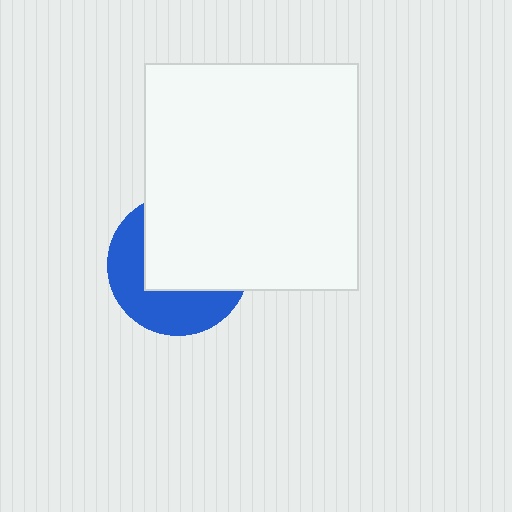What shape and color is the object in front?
The object in front is a white rectangle.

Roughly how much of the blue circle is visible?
A small part of it is visible (roughly 43%).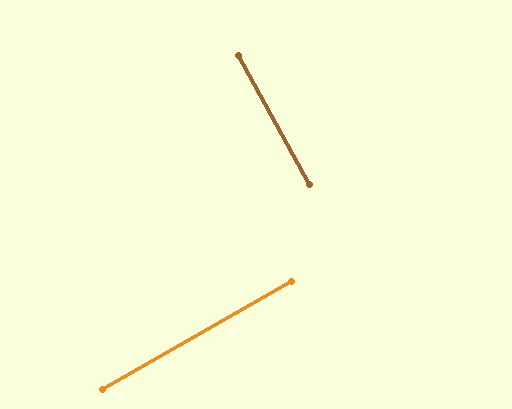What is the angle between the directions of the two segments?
Approximately 89 degrees.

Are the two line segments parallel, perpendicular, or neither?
Perpendicular — they meet at approximately 89°.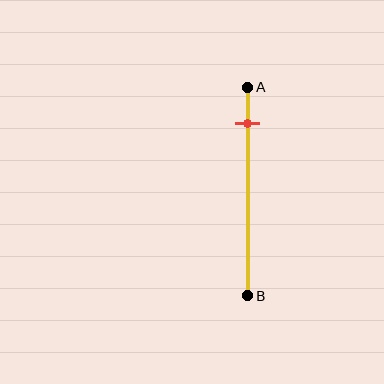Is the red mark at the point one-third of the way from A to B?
No, the mark is at about 15% from A, not at the 33% one-third point.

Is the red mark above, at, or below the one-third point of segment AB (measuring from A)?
The red mark is above the one-third point of segment AB.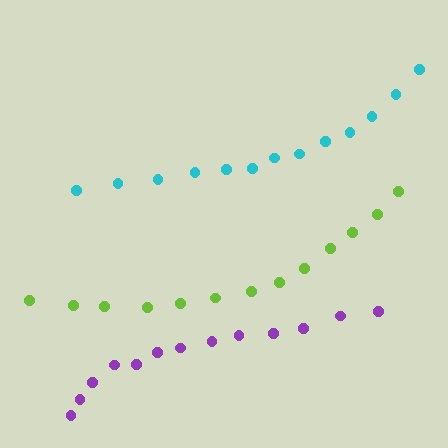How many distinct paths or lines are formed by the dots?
There are 3 distinct paths.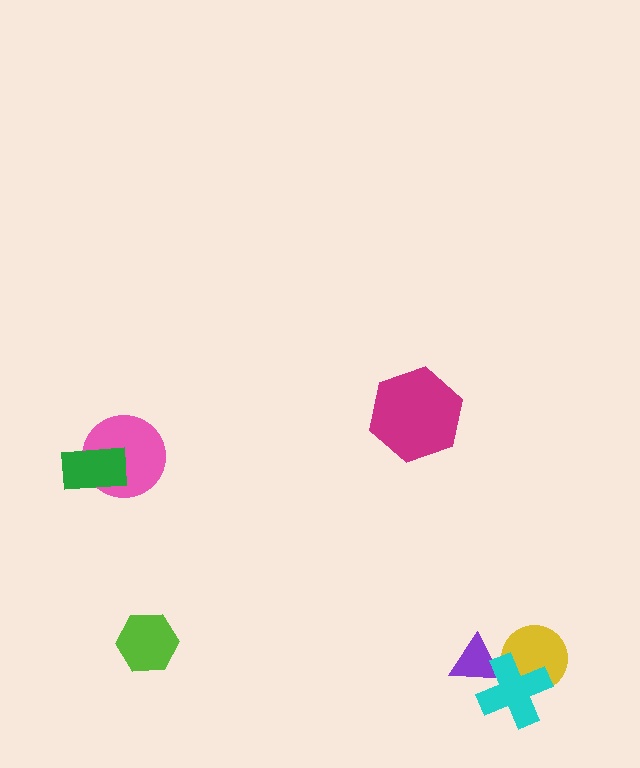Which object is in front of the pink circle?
The green rectangle is in front of the pink circle.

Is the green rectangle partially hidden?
No, no other shape covers it.